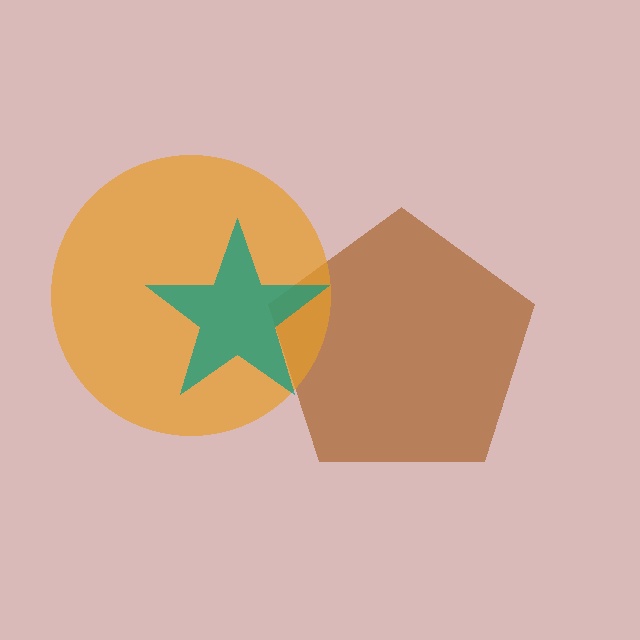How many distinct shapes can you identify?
There are 3 distinct shapes: a brown pentagon, an orange circle, a teal star.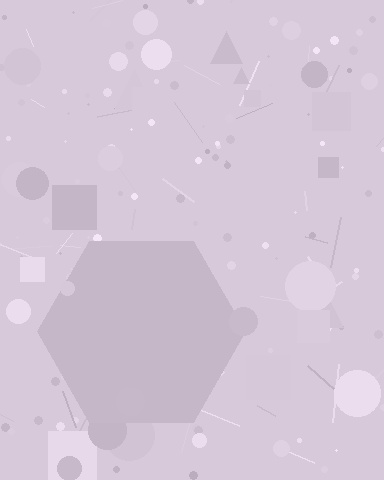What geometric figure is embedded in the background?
A hexagon is embedded in the background.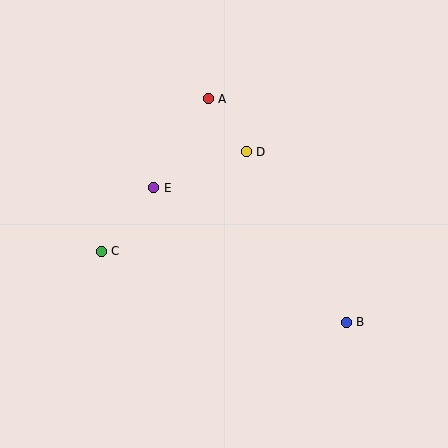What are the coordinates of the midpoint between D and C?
The midpoint between D and C is at (174, 202).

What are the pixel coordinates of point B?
Point B is at (346, 322).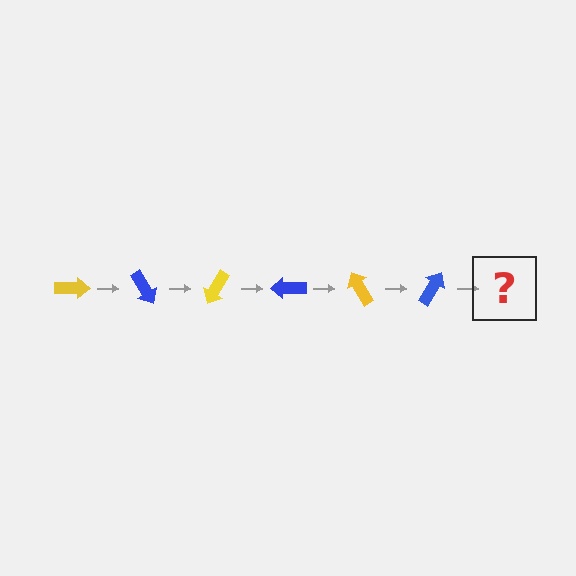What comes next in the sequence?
The next element should be a yellow arrow, rotated 360 degrees from the start.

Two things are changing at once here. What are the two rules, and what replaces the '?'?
The two rules are that it rotates 60 degrees each step and the color cycles through yellow and blue. The '?' should be a yellow arrow, rotated 360 degrees from the start.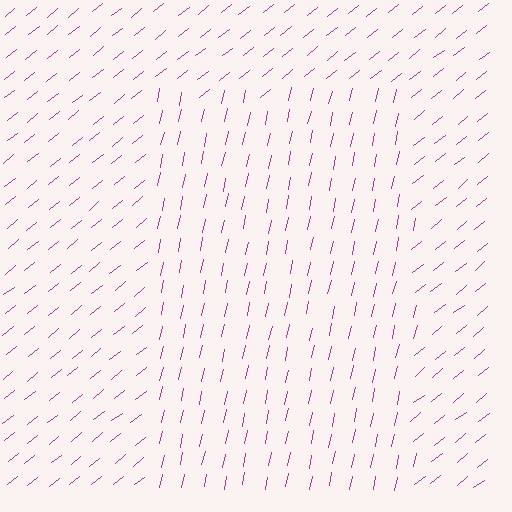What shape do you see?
I see a rectangle.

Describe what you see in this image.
The image is filled with small magenta line segments. A rectangle region in the image has lines oriented differently from the surrounding lines, creating a visible texture boundary.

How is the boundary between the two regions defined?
The boundary is defined purely by a change in line orientation (approximately 39 degrees difference). All lines are the same color and thickness.